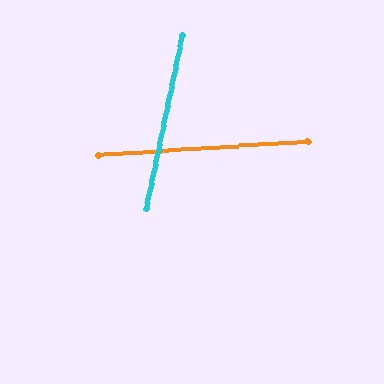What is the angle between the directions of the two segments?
Approximately 74 degrees.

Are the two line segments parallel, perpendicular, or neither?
Neither parallel nor perpendicular — they differ by about 74°.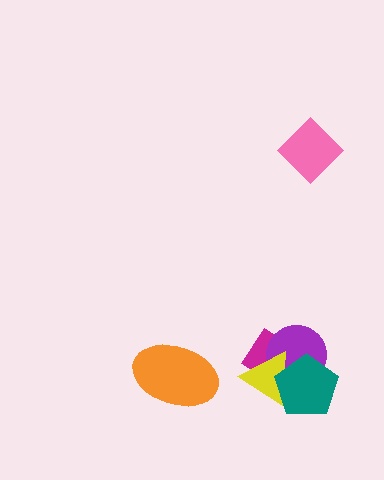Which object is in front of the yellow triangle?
The teal pentagon is in front of the yellow triangle.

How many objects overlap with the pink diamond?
0 objects overlap with the pink diamond.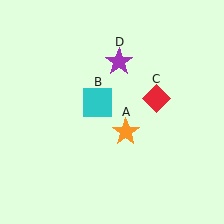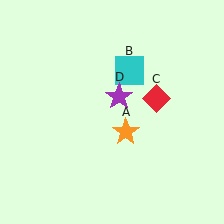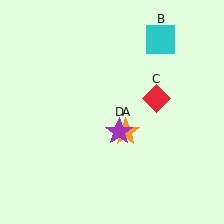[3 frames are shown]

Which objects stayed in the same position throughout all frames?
Orange star (object A) and red diamond (object C) remained stationary.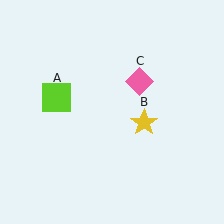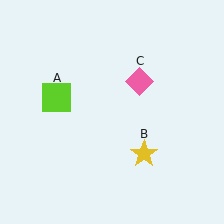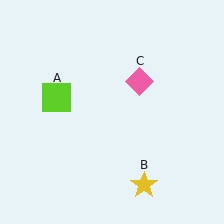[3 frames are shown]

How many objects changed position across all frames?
1 object changed position: yellow star (object B).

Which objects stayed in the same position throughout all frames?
Lime square (object A) and pink diamond (object C) remained stationary.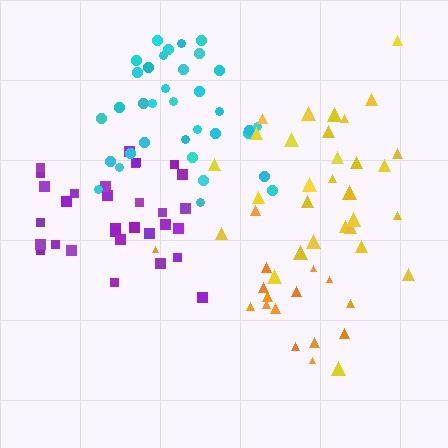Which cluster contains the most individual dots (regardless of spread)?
Cyan (35).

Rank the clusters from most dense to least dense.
cyan, purple, yellow, orange.